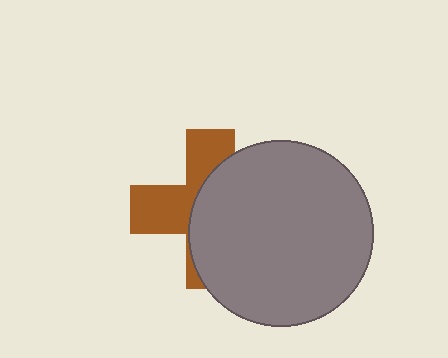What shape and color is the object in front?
The object in front is a gray circle.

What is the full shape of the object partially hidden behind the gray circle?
The partially hidden object is a brown cross.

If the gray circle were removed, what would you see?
You would see the complete brown cross.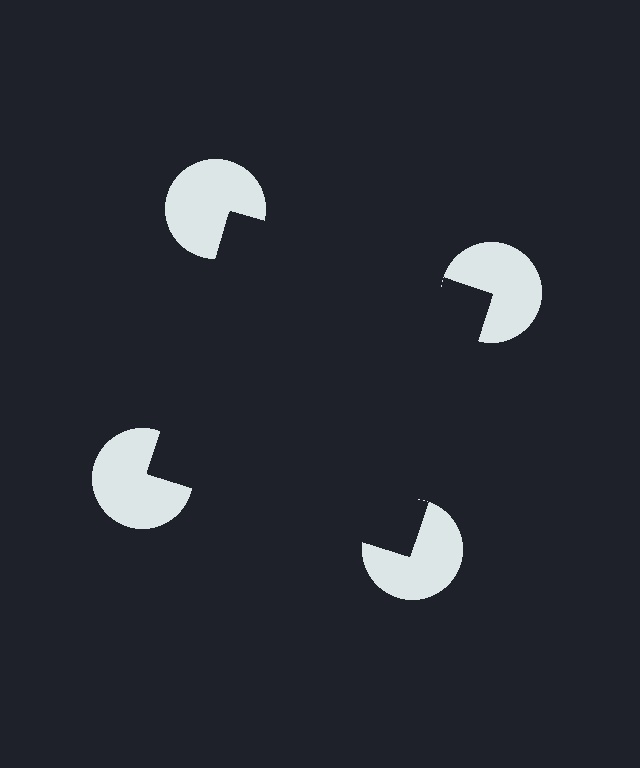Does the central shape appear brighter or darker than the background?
It typically appears slightly darker than the background, even though no actual brightness change is drawn.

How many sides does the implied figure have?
4 sides.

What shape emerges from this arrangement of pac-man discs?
An illusory square — its edges are inferred from the aligned wedge cuts in the pac-man discs, not physically drawn.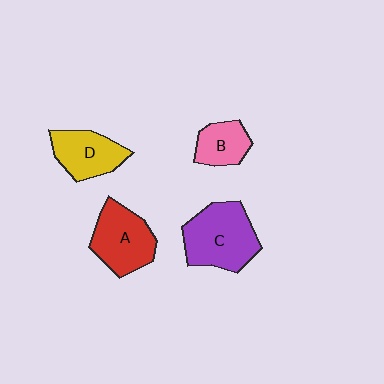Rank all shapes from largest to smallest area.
From largest to smallest: C (purple), A (red), D (yellow), B (pink).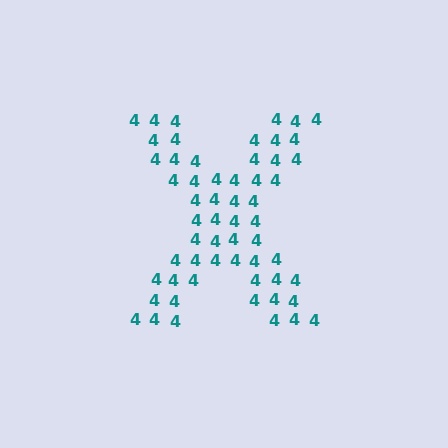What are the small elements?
The small elements are digit 4's.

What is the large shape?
The large shape is the letter X.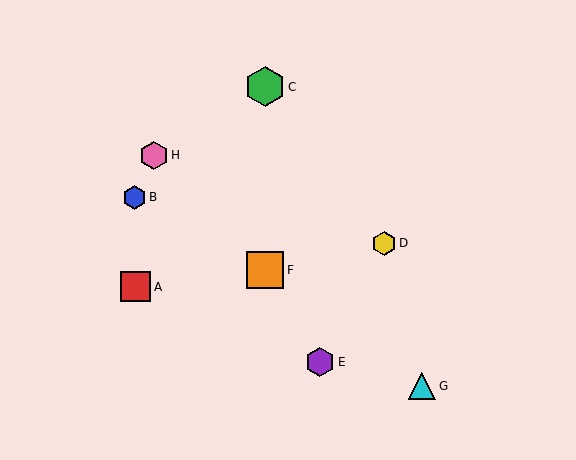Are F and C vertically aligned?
Yes, both are at x≈265.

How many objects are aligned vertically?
2 objects (C, F) are aligned vertically.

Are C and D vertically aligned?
No, C is at x≈265 and D is at x≈384.